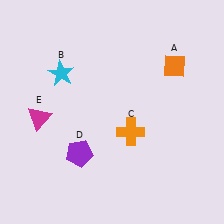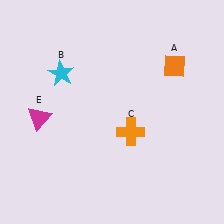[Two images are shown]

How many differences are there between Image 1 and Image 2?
There is 1 difference between the two images.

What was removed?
The purple pentagon (D) was removed in Image 2.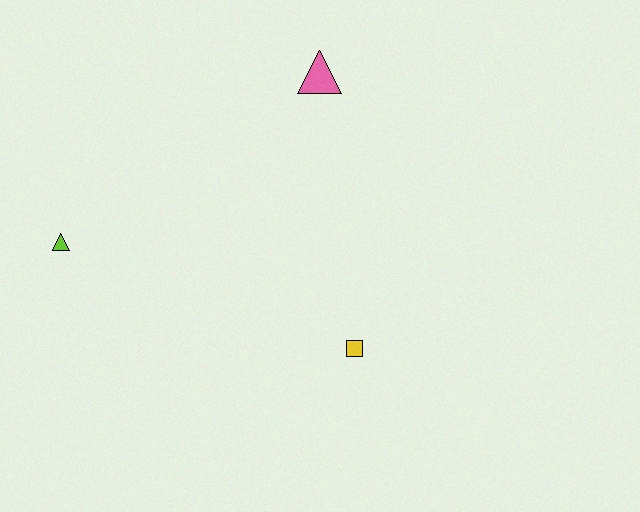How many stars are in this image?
There are no stars.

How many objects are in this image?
There are 3 objects.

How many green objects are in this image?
There are no green objects.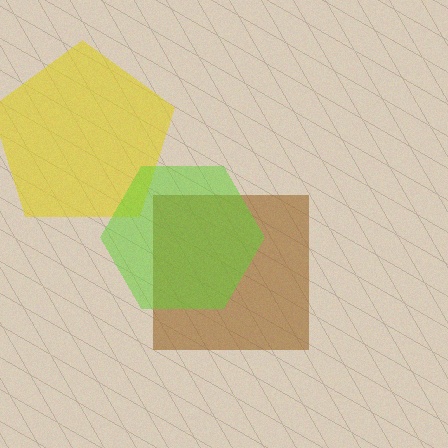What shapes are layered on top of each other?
The layered shapes are: a yellow pentagon, a brown square, a lime hexagon.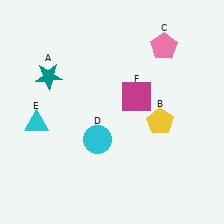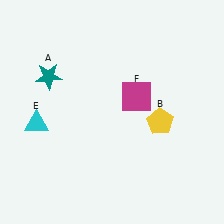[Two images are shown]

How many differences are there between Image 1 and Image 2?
There are 2 differences between the two images.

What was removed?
The pink pentagon (C), the cyan circle (D) were removed in Image 2.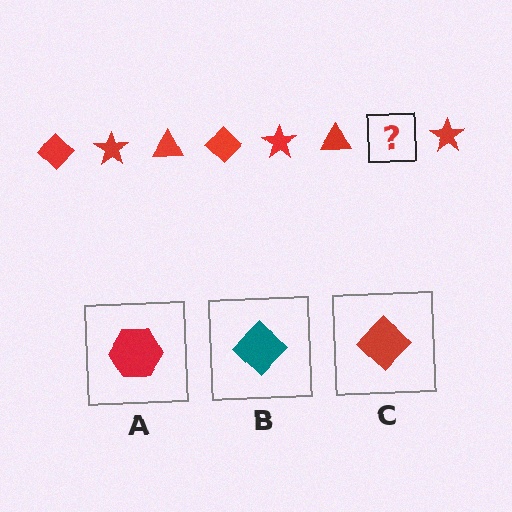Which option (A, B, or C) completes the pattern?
C.